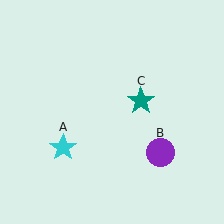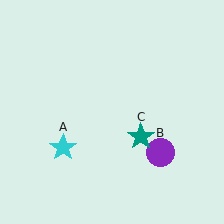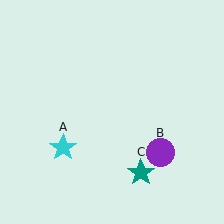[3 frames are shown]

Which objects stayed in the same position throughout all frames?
Cyan star (object A) and purple circle (object B) remained stationary.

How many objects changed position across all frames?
1 object changed position: teal star (object C).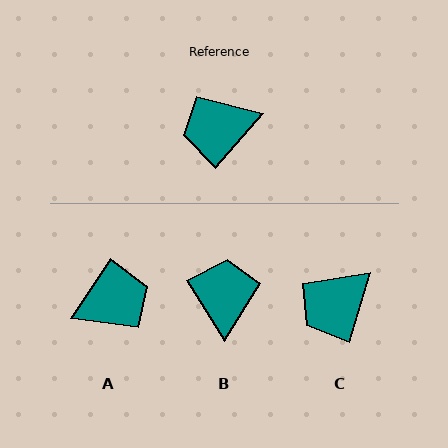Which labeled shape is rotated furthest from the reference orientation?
A, about 173 degrees away.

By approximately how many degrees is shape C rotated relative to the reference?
Approximately 24 degrees counter-clockwise.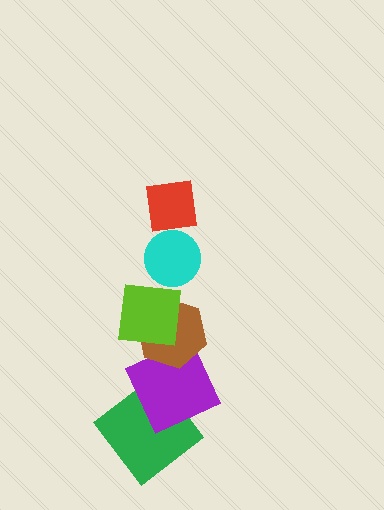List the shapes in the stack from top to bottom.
From top to bottom: the red square, the cyan circle, the lime square, the brown hexagon, the purple square, the green diamond.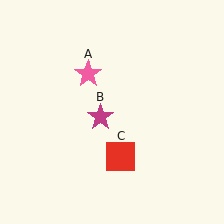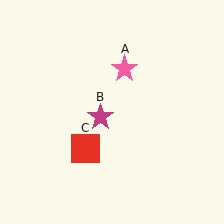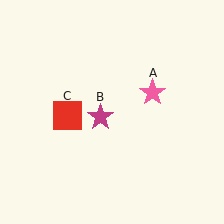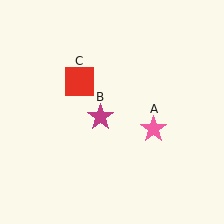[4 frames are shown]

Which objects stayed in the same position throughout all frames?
Magenta star (object B) remained stationary.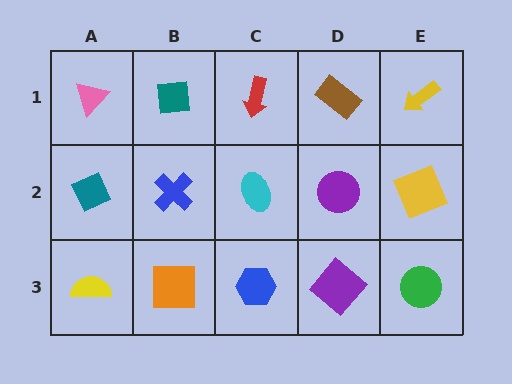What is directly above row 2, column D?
A brown rectangle.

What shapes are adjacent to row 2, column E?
A yellow arrow (row 1, column E), a green circle (row 3, column E), a purple circle (row 2, column D).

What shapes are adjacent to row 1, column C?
A cyan ellipse (row 2, column C), a teal square (row 1, column B), a brown rectangle (row 1, column D).